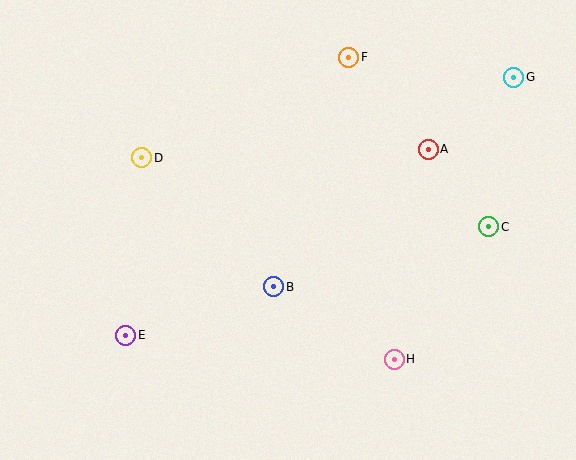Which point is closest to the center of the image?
Point B at (274, 287) is closest to the center.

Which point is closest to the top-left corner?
Point D is closest to the top-left corner.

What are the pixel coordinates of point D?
Point D is at (142, 158).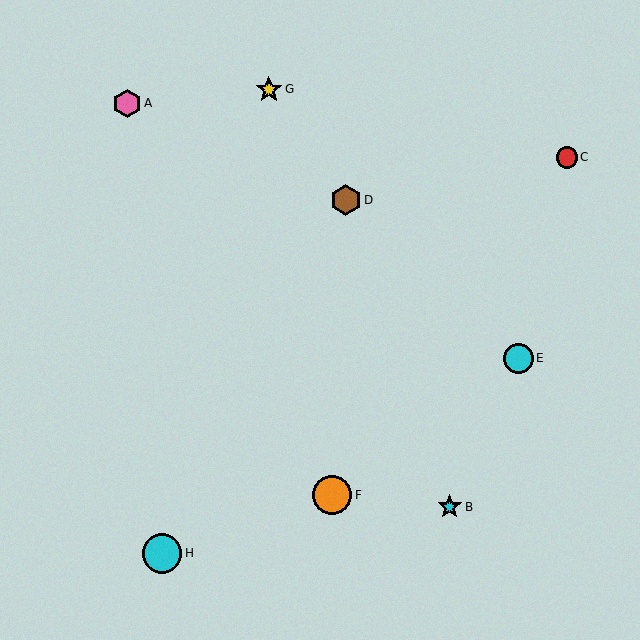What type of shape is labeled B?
Shape B is a cyan star.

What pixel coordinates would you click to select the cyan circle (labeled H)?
Click at (162, 553) to select the cyan circle H.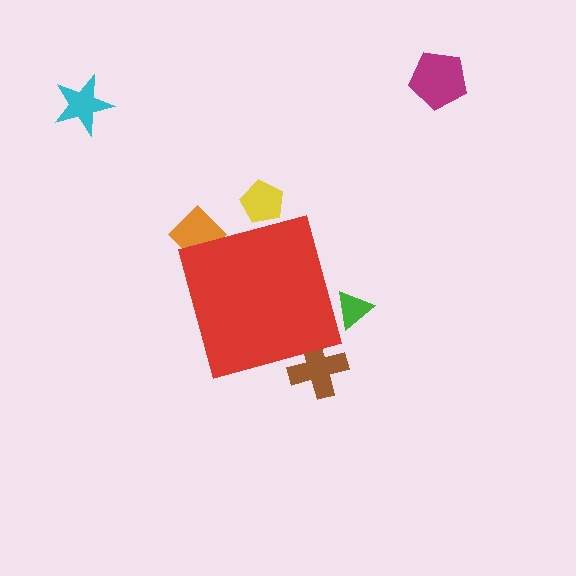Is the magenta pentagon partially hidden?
No, the magenta pentagon is fully visible.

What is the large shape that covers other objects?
A red diamond.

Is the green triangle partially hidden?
Yes, the green triangle is partially hidden behind the red diamond.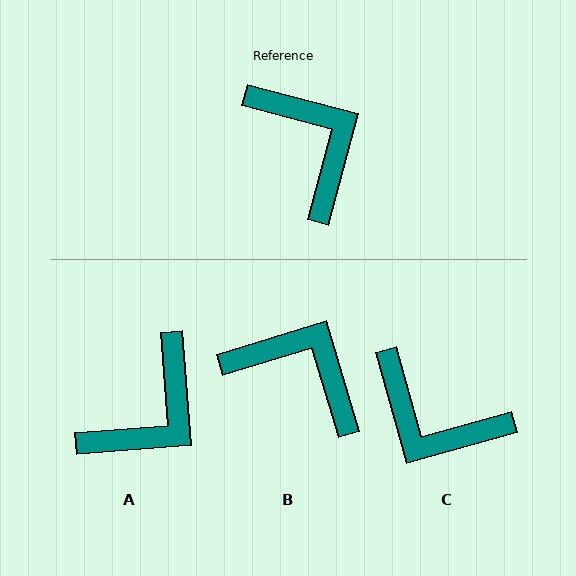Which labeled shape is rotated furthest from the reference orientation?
C, about 149 degrees away.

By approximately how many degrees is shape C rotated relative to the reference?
Approximately 149 degrees clockwise.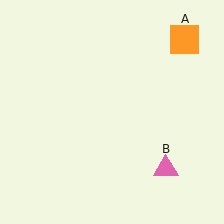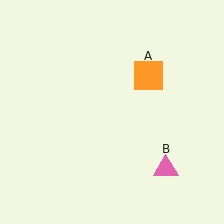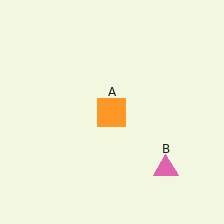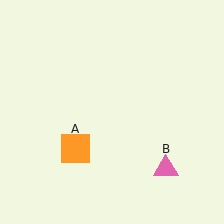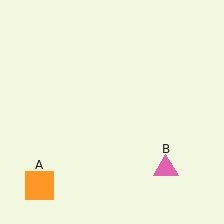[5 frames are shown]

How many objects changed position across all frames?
1 object changed position: orange square (object A).